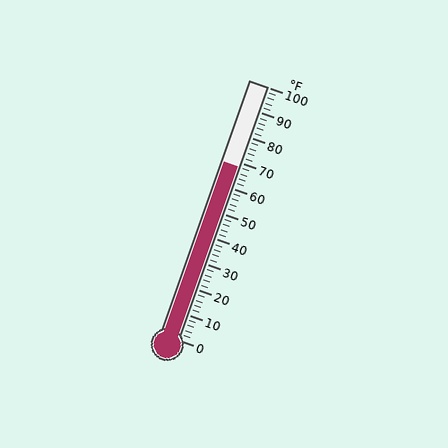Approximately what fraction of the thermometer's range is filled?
The thermometer is filled to approximately 70% of its range.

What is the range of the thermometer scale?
The thermometer scale ranges from 0°F to 100°F.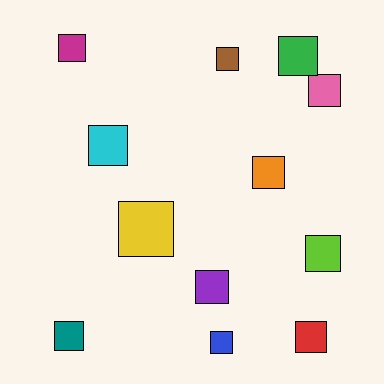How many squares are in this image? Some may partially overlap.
There are 12 squares.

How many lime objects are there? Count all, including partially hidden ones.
There is 1 lime object.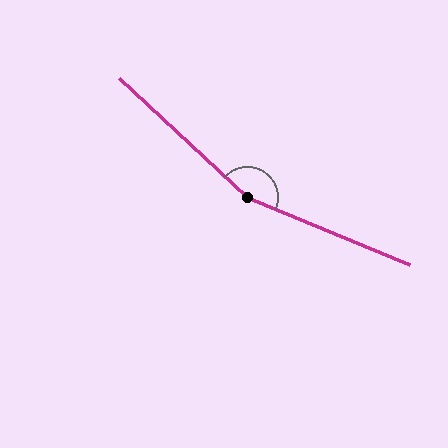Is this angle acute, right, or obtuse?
It is obtuse.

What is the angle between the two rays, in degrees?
Approximately 160 degrees.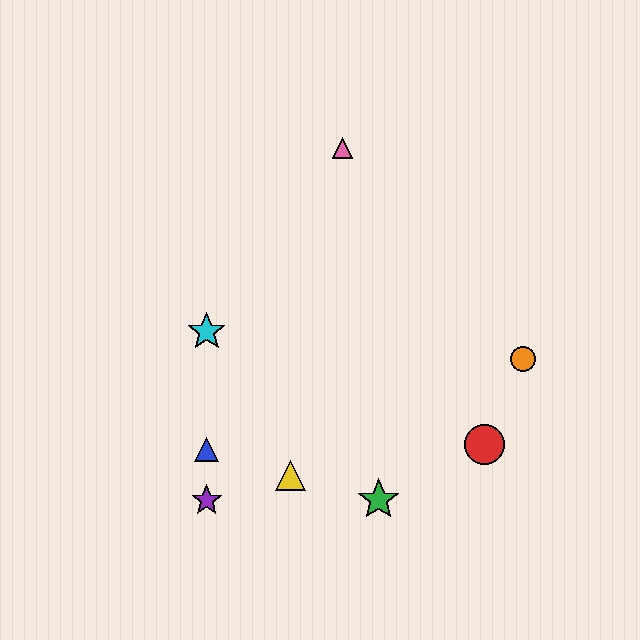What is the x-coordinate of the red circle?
The red circle is at x≈485.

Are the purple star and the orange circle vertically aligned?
No, the purple star is at x≈207 and the orange circle is at x≈523.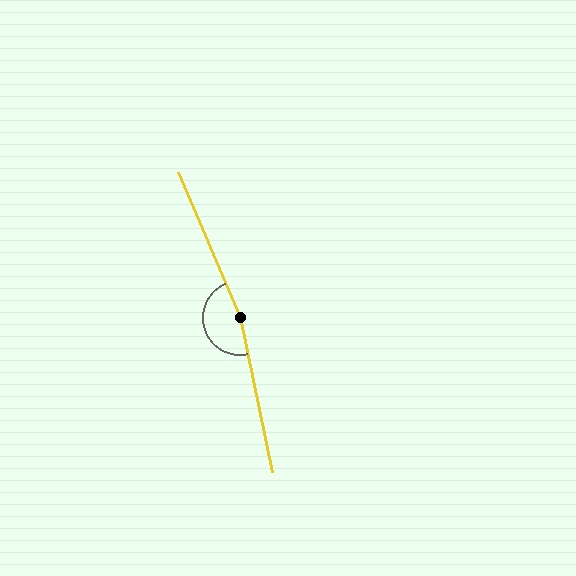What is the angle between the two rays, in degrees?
Approximately 169 degrees.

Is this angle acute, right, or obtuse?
It is obtuse.